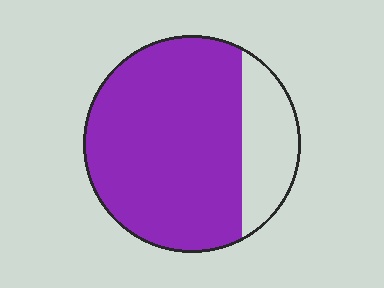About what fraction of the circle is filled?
About four fifths (4/5).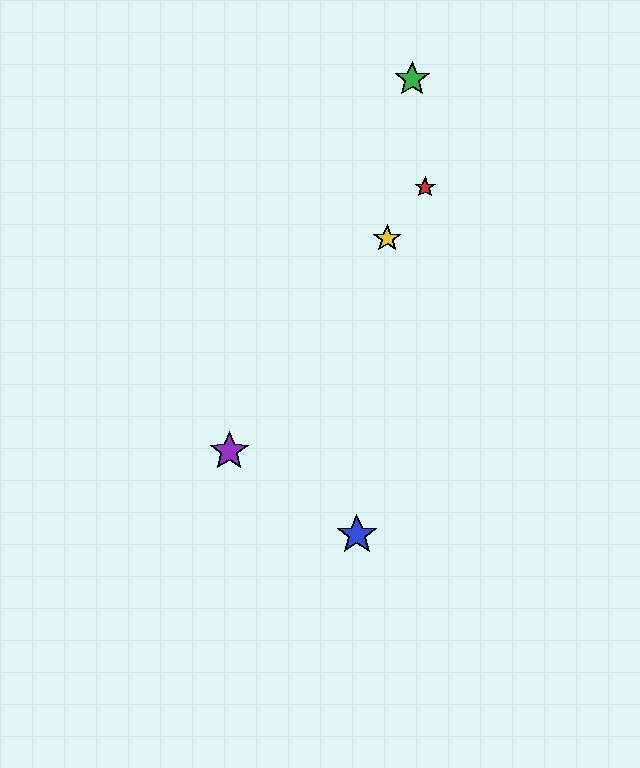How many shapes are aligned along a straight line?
3 shapes (the red star, the yellow star, the purple star) are aligned along a straight line.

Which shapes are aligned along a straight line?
The red star, the yellow star, the purple star are aligned along a straight line.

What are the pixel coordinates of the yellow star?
The yellow star is at (387, 239).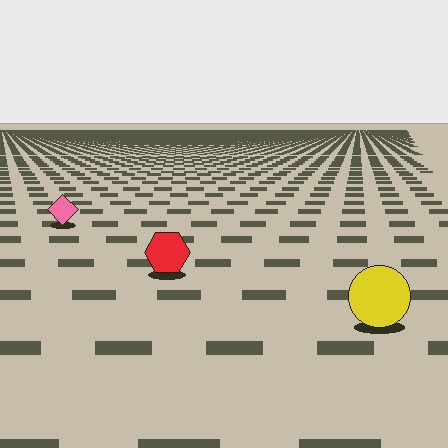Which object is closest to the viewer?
The yellow circle is closest. The texture marks near it are larger and more spread out.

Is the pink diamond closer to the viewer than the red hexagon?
No. The red hexagon is closer — you can tell from the texture gradient: the ground texture is coarser near it.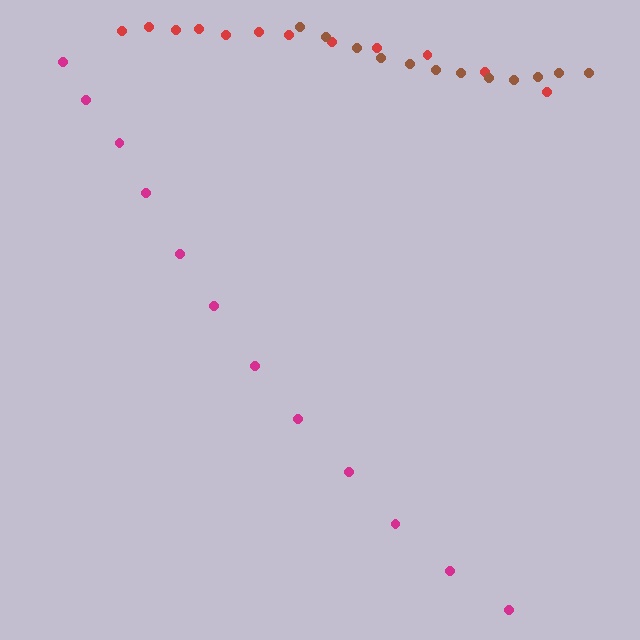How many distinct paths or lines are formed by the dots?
There are 3 distinct paths.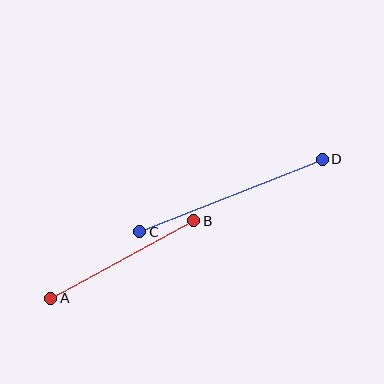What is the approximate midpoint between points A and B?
The midpoint is at approximately (122, 260) pixels.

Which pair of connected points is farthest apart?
Points C and D are farthest apart.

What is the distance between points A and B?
The distance is approximately 162 pixels.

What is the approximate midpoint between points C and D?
The midpoint is at approximately (231, 195) pixels.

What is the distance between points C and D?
The distance is approximately 196 pixels.